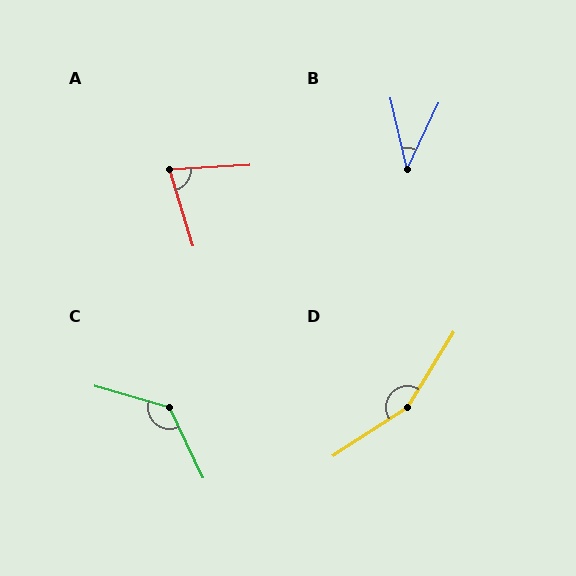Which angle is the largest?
D, at approximately 155 degrees.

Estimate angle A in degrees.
Approximately 76 degrees.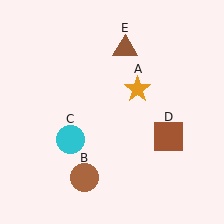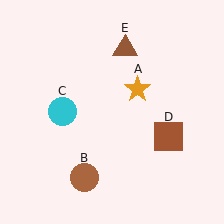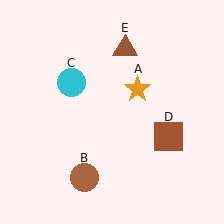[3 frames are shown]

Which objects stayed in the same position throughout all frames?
Orange star (object A) and brown circle (object B) and brown square (object D) and brown triangle (object E) remained stationary.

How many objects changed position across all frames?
1 object changed position: cyan circle (object C).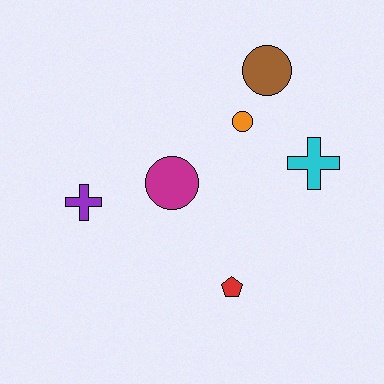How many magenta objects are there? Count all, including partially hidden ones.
There is 1 magenta object.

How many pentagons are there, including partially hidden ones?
There is 1 pentagon.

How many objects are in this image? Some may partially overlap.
There are 6 objects.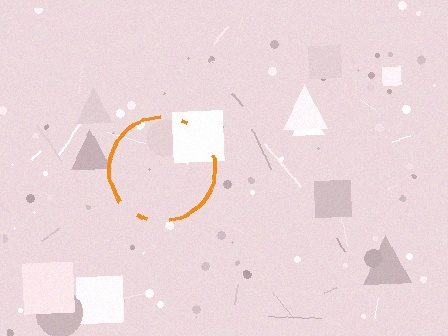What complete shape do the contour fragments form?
The contour fragments form a circle.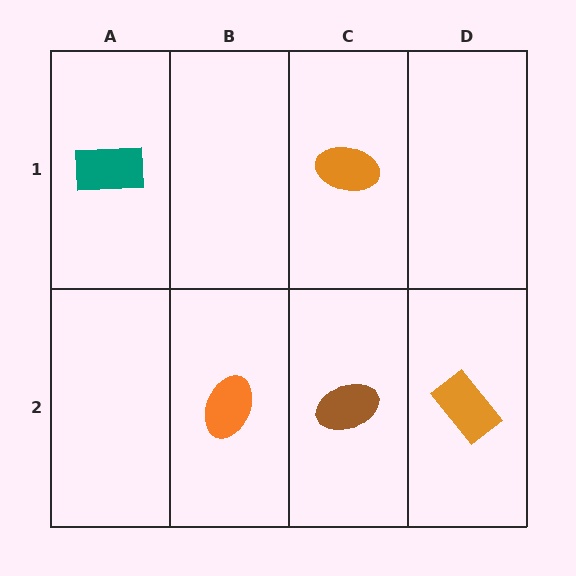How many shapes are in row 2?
3 shapes.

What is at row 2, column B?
An orange ellipse.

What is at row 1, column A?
A teal rectangle.